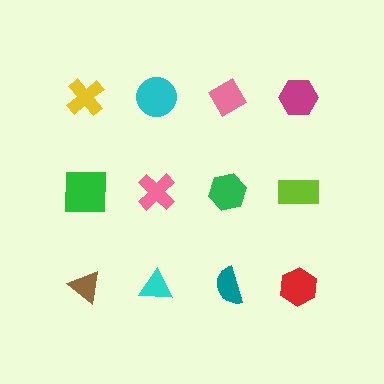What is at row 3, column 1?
A brown triangle.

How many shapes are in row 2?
4 shapes.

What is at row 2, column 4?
A lime rectangle.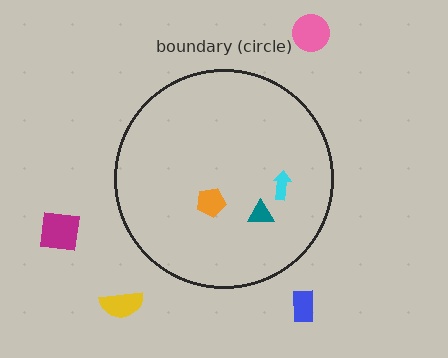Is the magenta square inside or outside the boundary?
Outside.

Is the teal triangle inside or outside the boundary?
Inside.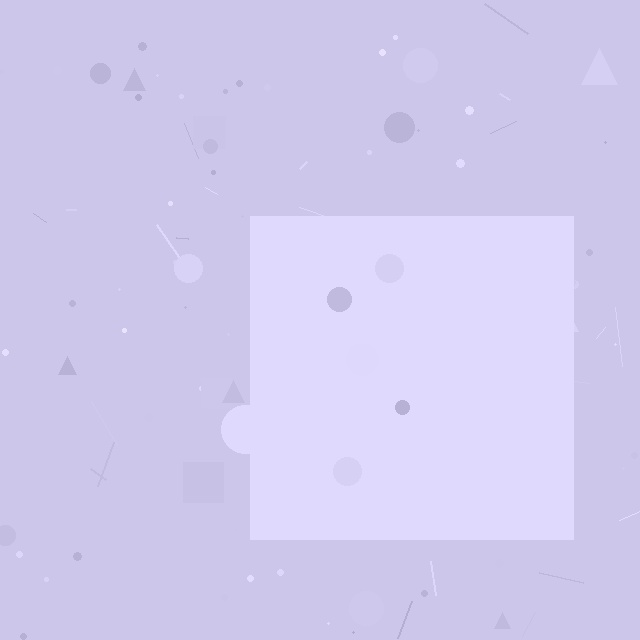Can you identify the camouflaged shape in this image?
The camouflaged shape is a square.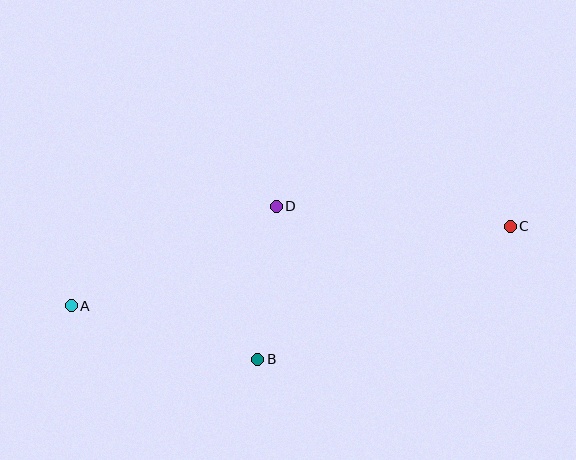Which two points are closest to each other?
Points B and D are closest to each other.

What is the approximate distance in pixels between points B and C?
The distance between B and C is approximately 286 pixels.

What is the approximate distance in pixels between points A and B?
The distance between A and B is approximately 194 pixels.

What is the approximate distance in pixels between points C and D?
The distance between C and D is approximately 235 pixels.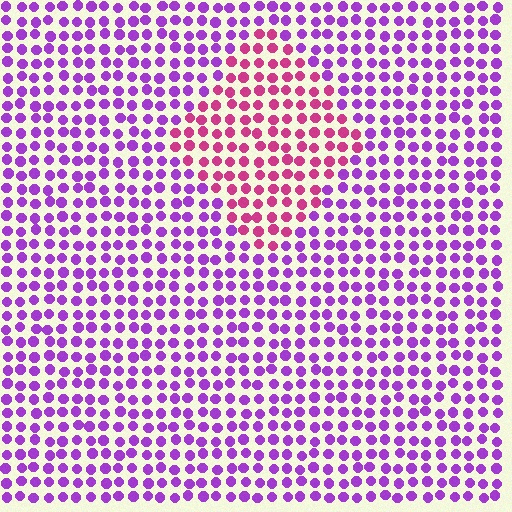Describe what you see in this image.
The image is filled with small purple elements in a uniform arrangement. A diamond-shaped region is visible where the elements are tinted to a slightly different hue, forming a subtle color boundary.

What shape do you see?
I see a diamond.